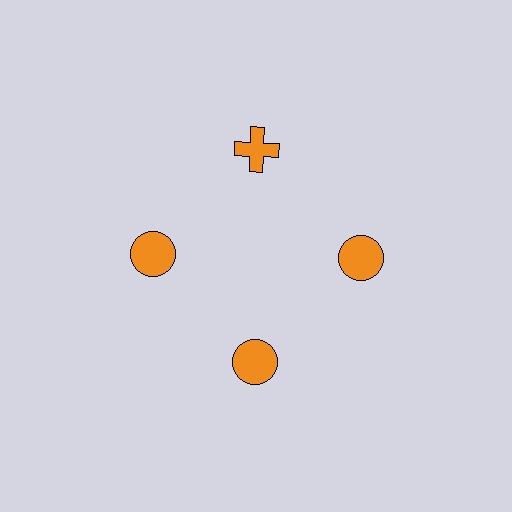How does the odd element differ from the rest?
It has a different shape: cross instead of circle.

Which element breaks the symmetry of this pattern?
The orange cross at roughly the 12 o'clock position breaks the symmetry. All other shapes are orange circles.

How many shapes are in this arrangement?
There are 4 shapes arranged in a ring pattern.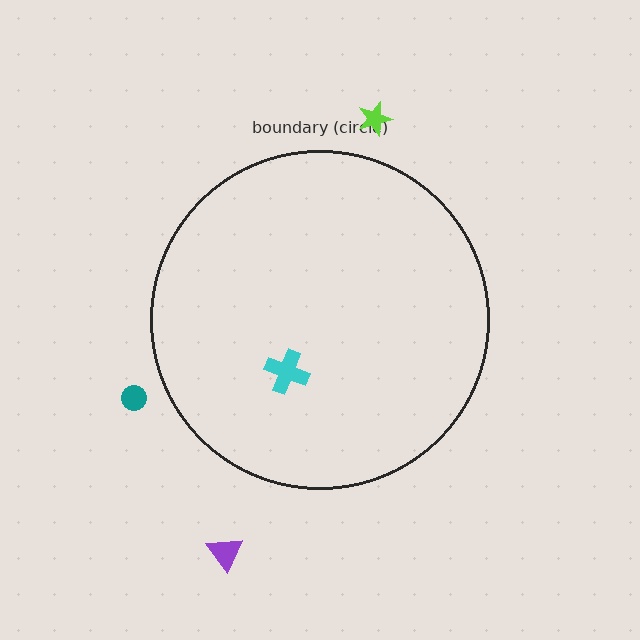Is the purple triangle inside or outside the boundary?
Outside.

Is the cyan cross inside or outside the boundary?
Inside.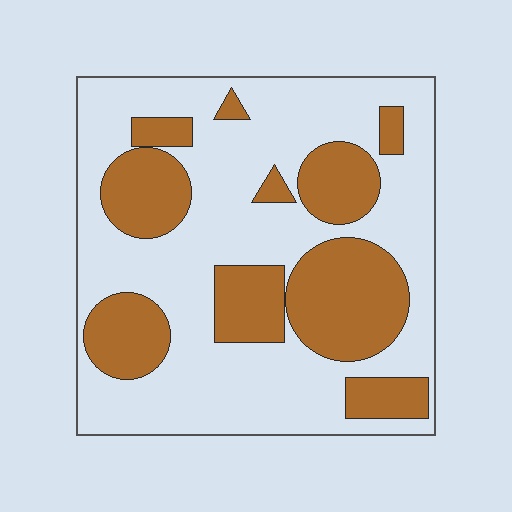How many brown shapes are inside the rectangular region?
10.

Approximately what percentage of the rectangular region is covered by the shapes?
Approximately 35%.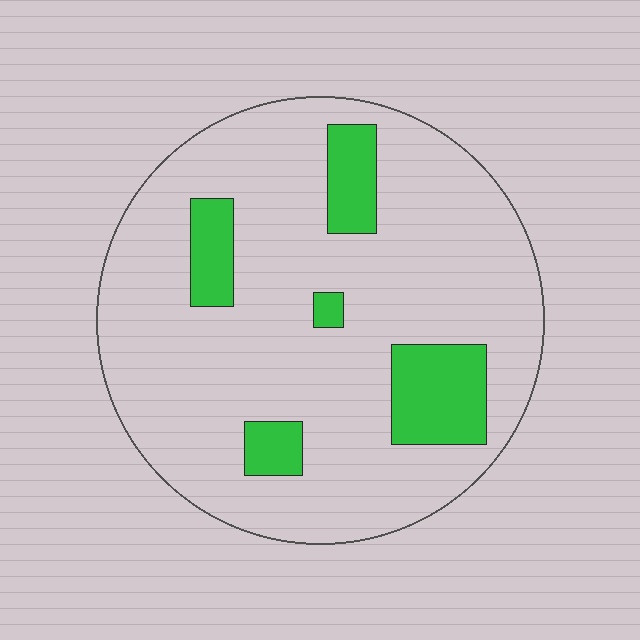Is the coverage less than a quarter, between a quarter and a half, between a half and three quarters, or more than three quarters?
Less than a quarter.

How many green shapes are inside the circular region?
5.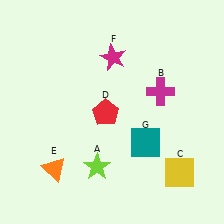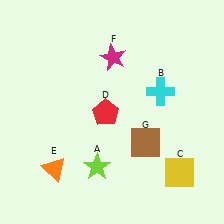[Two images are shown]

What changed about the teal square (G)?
In Image 1, G is teal. In Image 2, it changed to brown.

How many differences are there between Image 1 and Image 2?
There are 2 differences between the two images.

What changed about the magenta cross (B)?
In Image 1, B is magenta. In Image 2, it changed to cyan.